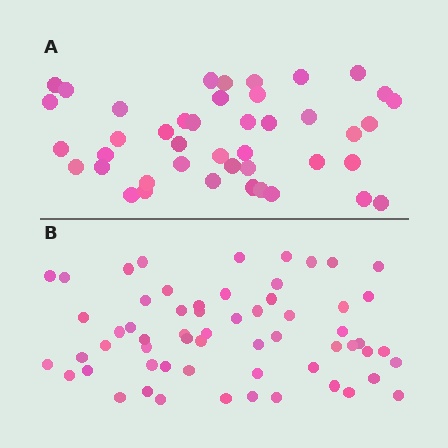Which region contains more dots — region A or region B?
Region B (the bottom region) has more dots.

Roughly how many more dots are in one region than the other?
Region B has approximately 15 more dots than region A.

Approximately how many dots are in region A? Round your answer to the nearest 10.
About 40 dots. (The exact count is 43, which rounds to 40.)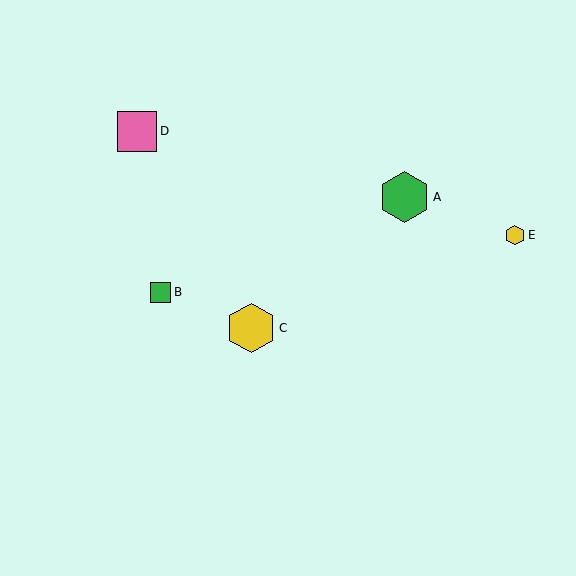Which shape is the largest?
The green hexagon (labeled A) is the largest.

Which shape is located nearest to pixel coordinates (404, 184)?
The green hexagon (labeled A) at (405, 197) is nearest to that location.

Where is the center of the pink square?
The center of the pink square is at (137, 131).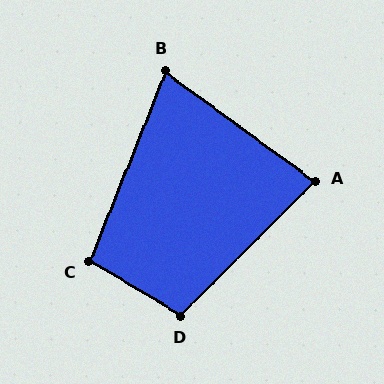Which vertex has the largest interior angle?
D, at approximately 104 degrees.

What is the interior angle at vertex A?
Approximately 81 degrees (acute).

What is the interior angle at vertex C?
Approximately 99 degrees (obtuse).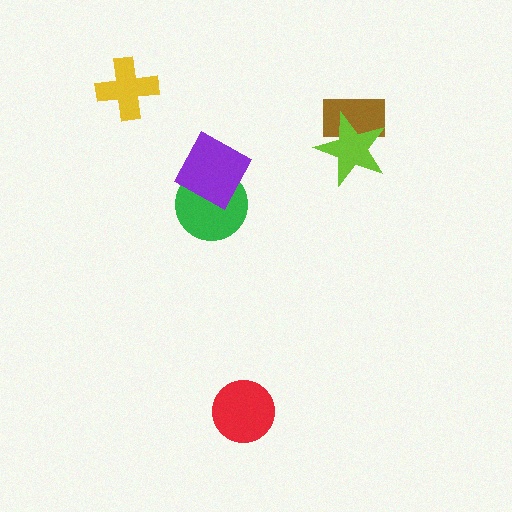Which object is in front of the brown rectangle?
The lime star is in front of the brown rectangle.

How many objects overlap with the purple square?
1 object overlaps with the purple square.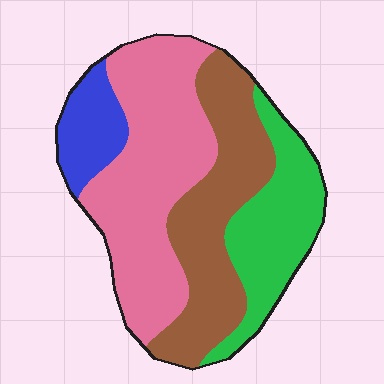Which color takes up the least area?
Blue, at roughly 10%.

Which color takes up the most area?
Pink, at roughly 40%.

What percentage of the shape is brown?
Brown covers around 30% of the shape.